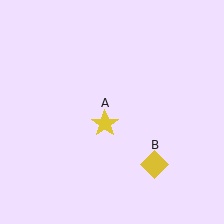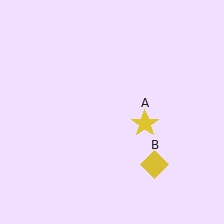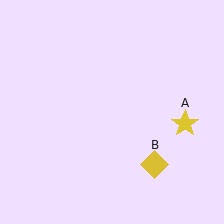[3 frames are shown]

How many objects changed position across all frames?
1 object changed position: yellow star (object A).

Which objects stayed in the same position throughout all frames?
Yellow diamond (object B) remained stationary.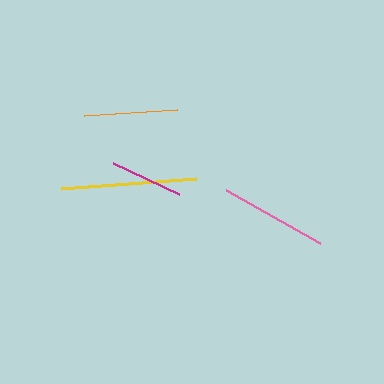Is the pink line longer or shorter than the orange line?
The pink line is longer than the orange line.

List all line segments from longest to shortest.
From longest to shortest: yellow, pink, orange, magenta.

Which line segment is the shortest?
The magenta line is the shortest at approximately 74 pixels.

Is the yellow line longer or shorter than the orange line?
The yellow line is longer than the orange line.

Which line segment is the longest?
The yellow line is the longest at approximately 134 pixels.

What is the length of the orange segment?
The orange segment is approximately 93 pixels long.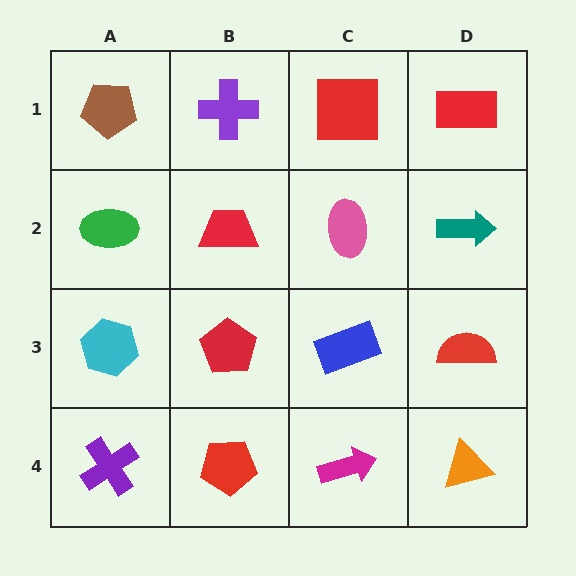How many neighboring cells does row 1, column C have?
3.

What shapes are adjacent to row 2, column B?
A purple cross (row 1, column B), a red pentagon (row 3, column B), a green ellipse (row 2, column A), a pink ellipse (row 2, column C).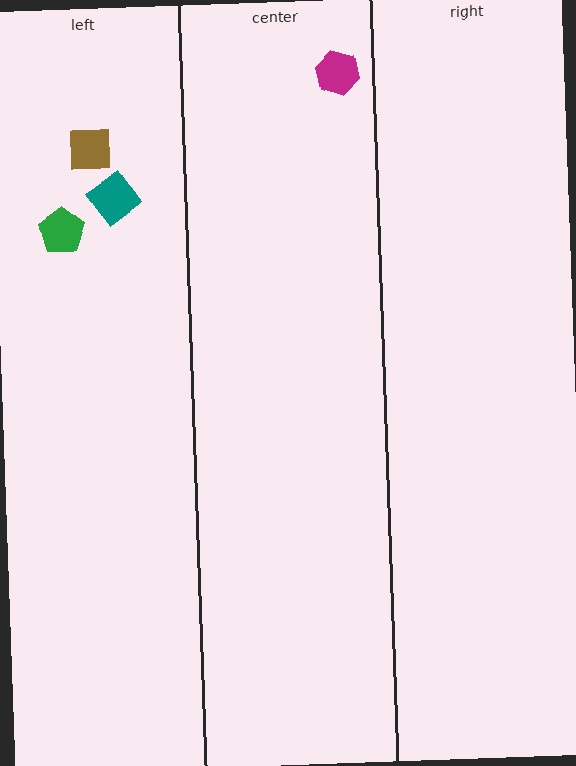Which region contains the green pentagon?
The left region.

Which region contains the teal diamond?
The left region.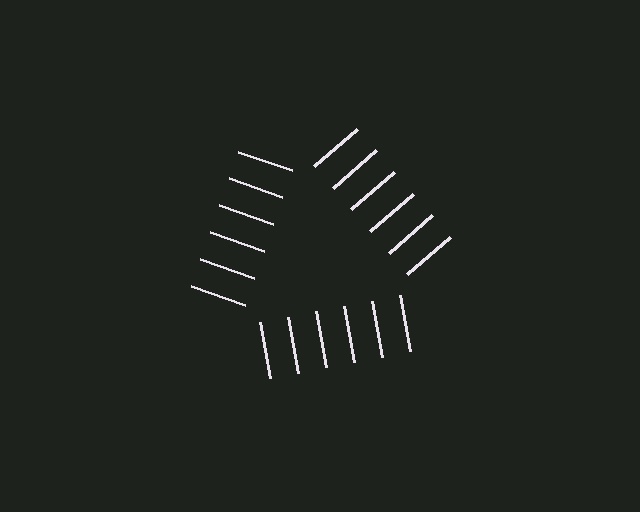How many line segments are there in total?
18 — 6 along each of the 3 edges.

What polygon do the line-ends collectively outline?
An illusory triangle — the line segments terminate on its edges but no continuous stroke is drawn.